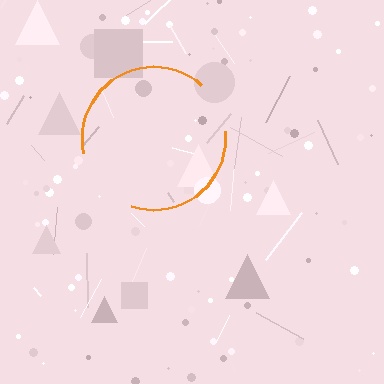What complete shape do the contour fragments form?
The contour fragments form a circle.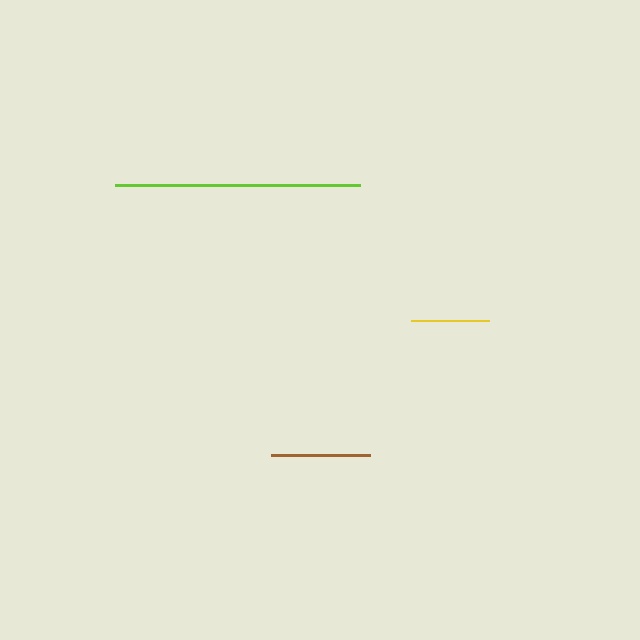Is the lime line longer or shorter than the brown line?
The lime line is longer than the brown line.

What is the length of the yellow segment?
The yellow segment is approximately 78 pixels long.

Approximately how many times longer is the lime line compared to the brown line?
The lime line is approximately 2.5 times the length of the brown line.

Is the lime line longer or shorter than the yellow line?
The lime line is longer than the yellow line.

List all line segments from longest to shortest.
From longest to shortest: lime, brown, yellow.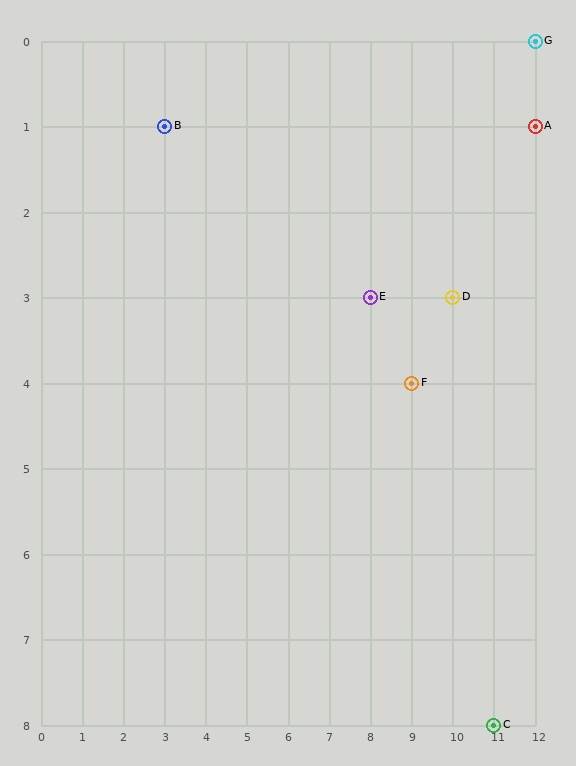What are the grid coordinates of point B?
Point B is at grid coordinates (3, 1).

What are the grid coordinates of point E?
Point E is at grid coordinates (8, 3).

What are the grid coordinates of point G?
Point G is at grid coordinates (12, 0).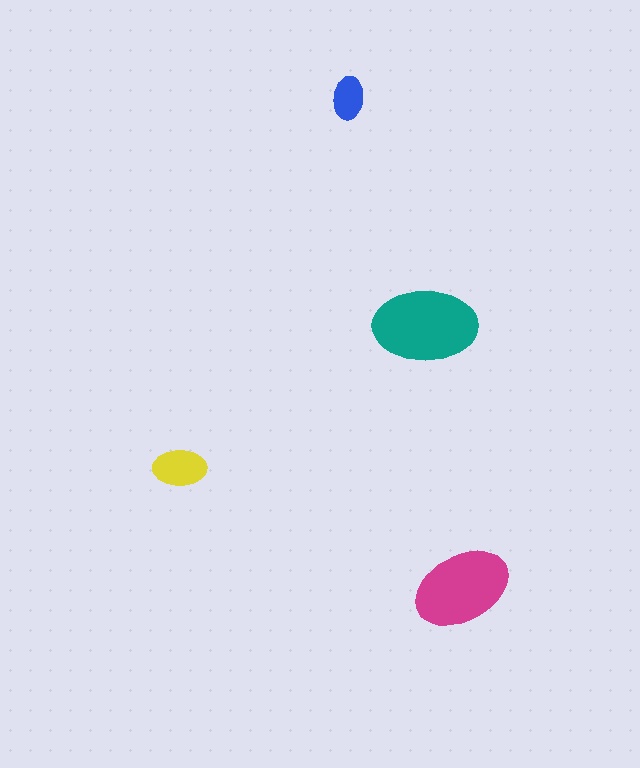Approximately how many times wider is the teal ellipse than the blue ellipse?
About 2.5 times wider.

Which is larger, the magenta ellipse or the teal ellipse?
The teal one.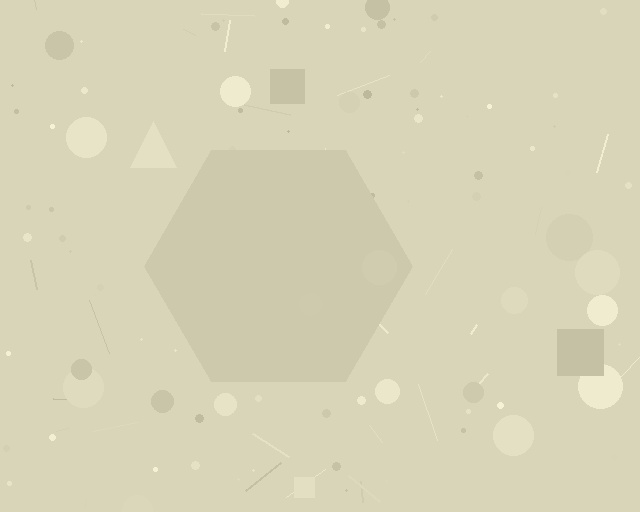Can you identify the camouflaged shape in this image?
The camouflaged shape is a hexagon.